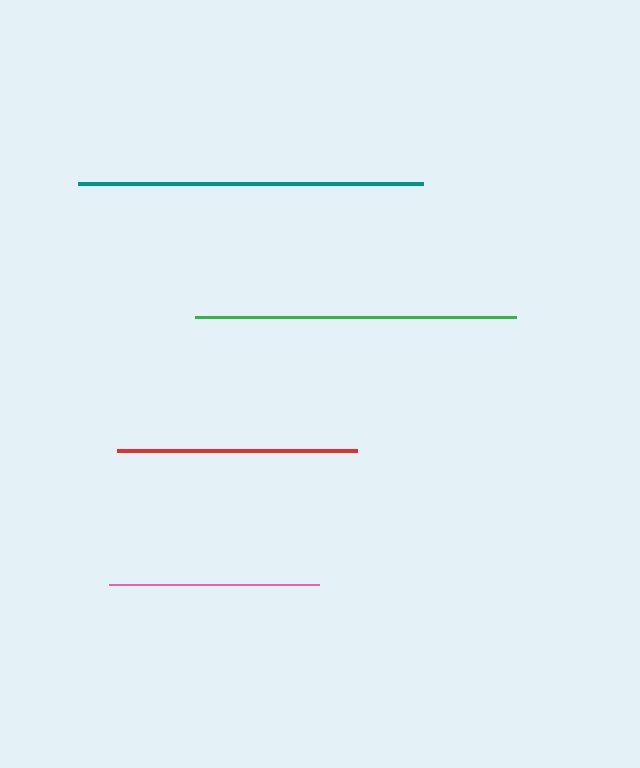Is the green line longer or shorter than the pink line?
The green line is longer than the pink line.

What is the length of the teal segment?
The teal segment is approximately 345 pixels long.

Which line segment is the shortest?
The pink line is the shortest at approximately 210 pixels.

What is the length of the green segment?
The green segment is approximately 322 pixels long.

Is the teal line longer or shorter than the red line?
The teal line is longer than the red line.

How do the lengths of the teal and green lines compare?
The teal and green lines are approximately the same length.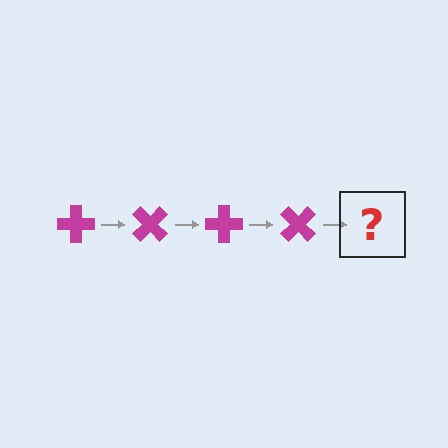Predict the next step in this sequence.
The next step is a magenta cross rotated 180 degrees.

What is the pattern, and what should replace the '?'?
The pattern is that the cross rotates 45 degrees each step. The '?' should be a magenta cross rotated 180 degrees.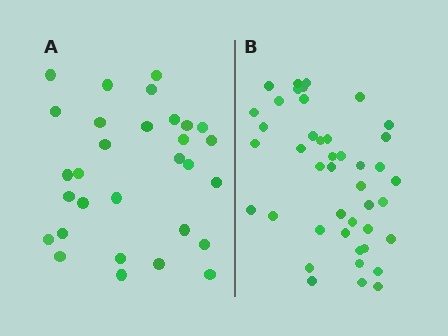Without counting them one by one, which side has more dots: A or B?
Region B (the right region) has more dots.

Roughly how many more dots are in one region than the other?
Region B has approximately 15 more dots than region A.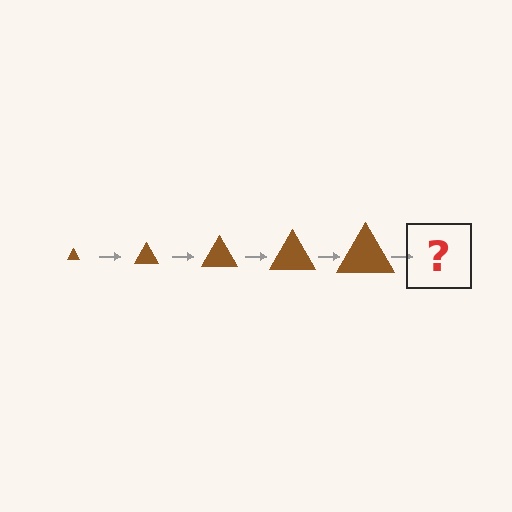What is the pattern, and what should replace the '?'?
The pattern is that the triangle gets progressively larger each step. The '?' should be a brown triangle, larger than the previous one.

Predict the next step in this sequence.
The next step is a brown triangle, larger than the previous one.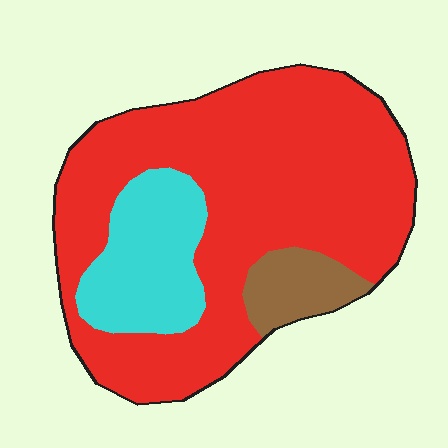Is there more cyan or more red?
Red.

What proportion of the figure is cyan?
Cyan takes up about one fifth (1/5) of the figure.